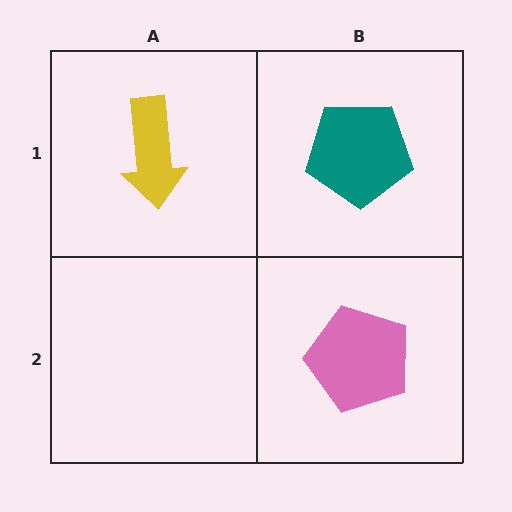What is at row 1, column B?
A teal pentagon.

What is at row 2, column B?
A pink pentagon.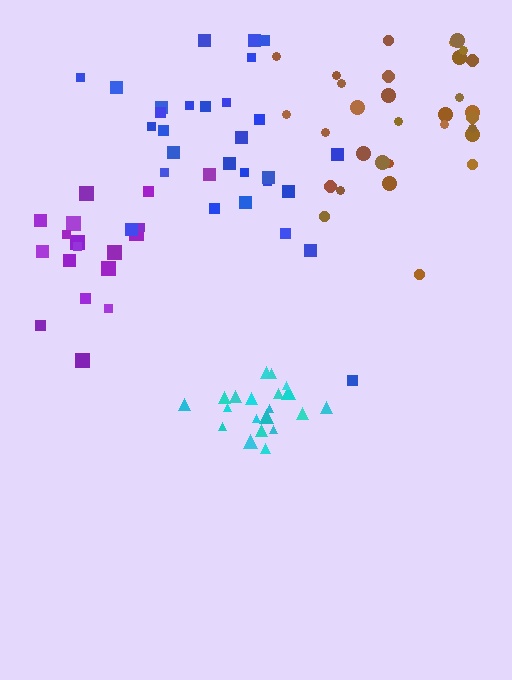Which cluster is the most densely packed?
Cyan.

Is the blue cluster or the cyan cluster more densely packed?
Cyan.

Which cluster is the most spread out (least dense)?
Blue.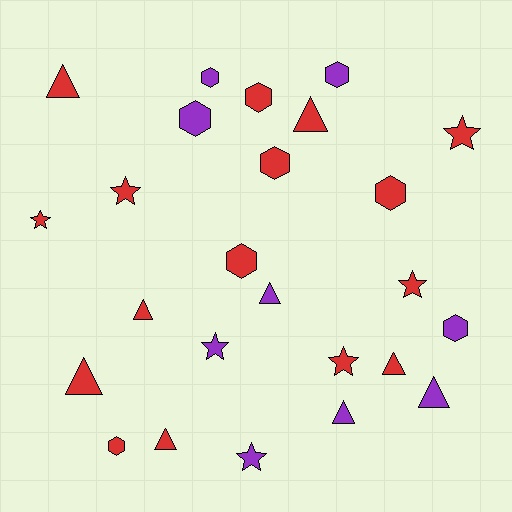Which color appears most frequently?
Red, with 16 objects.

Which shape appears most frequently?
Triangle, with 9 objects.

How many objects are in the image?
There are 25 objects.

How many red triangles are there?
There are 6 red triangles.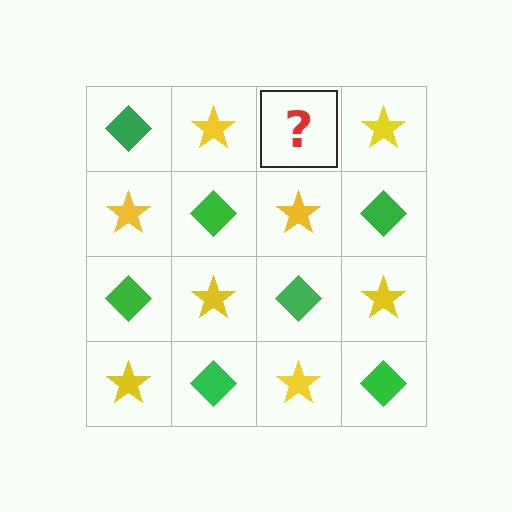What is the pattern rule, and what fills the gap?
The rule is that it alternates green diamond and yellow star in a checkerboard pattern. The gap should be filled with a green diamond.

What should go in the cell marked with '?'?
The missing cell should contain a green diamond.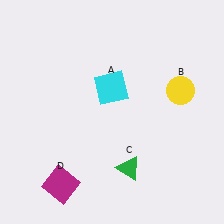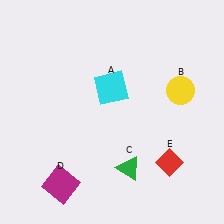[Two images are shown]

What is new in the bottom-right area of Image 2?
A red diamond (E) was added in the bottom-right area of Image 2.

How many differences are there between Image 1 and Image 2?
There is 1 difference between the two images.